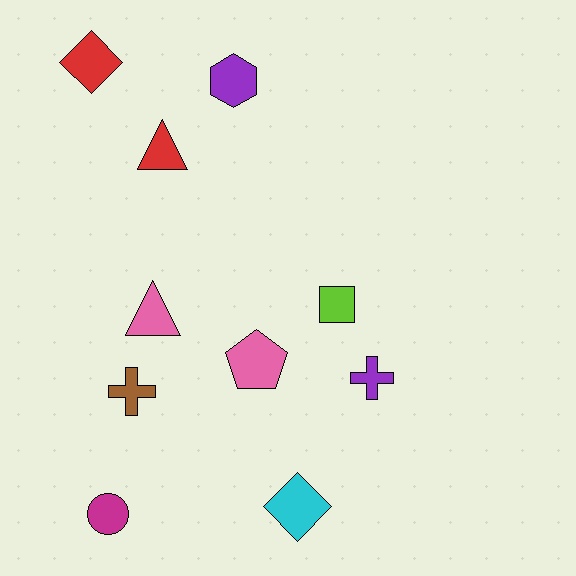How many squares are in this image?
There is 1 square.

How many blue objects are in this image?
There are no blue objects.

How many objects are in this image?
There are 10 objects.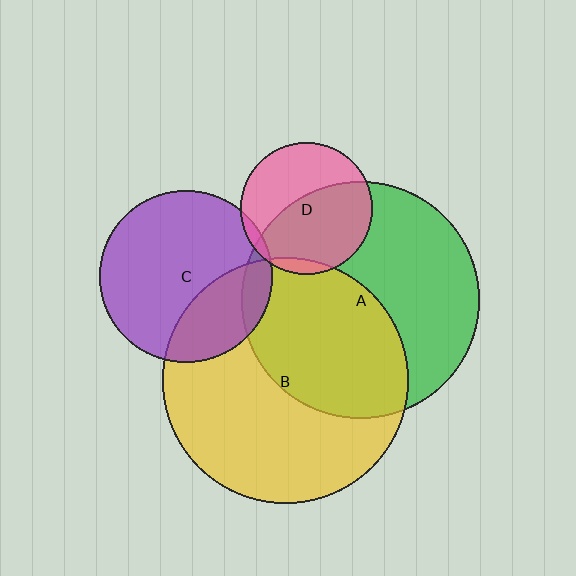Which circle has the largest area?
Circle B (yellow).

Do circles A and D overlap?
Yes.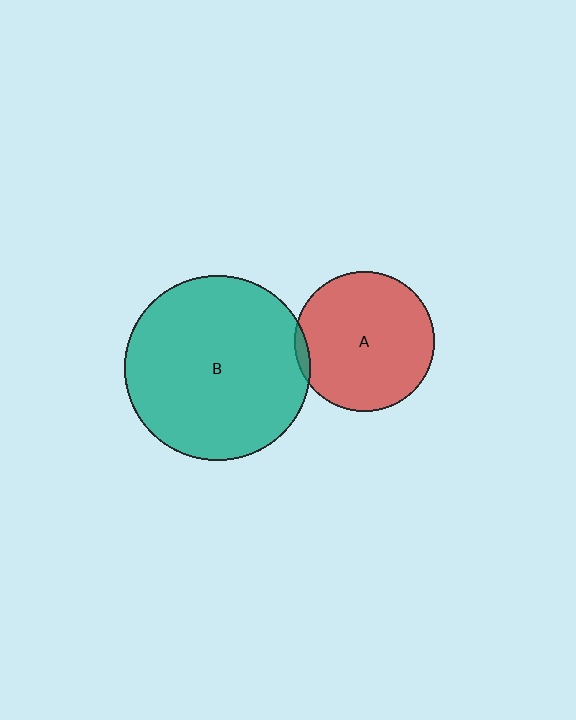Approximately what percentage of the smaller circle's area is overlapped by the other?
Approximately 5%.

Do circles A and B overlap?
Yes.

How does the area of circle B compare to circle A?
Approximately 1.8 times.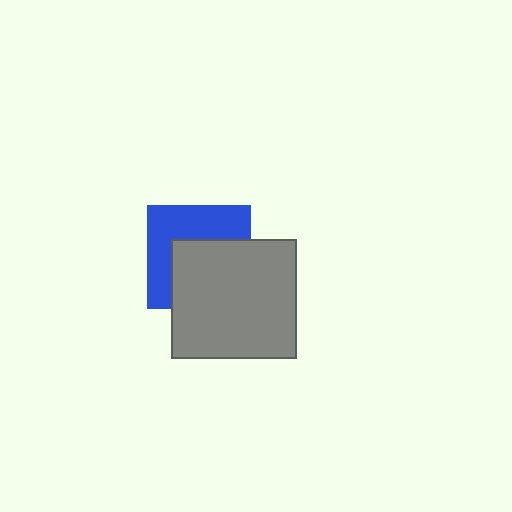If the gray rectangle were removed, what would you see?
You would see the complete blue square.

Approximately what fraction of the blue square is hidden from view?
Roughly 52% of the blue square is hidden behind the gray rectangle.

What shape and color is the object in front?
The object in front is a gray rectangle.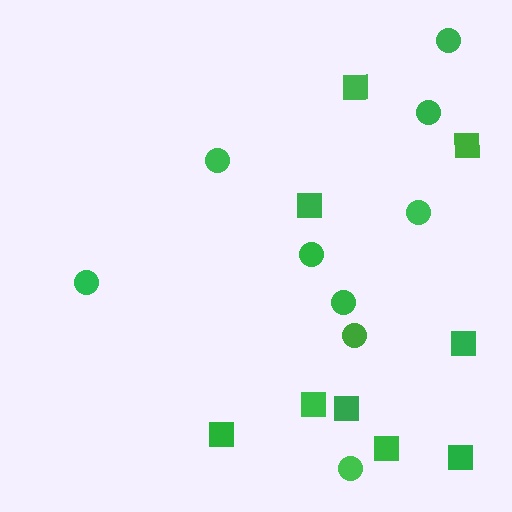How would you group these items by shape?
There are 2 groups: one group of circles (9) and one group of squares (9).